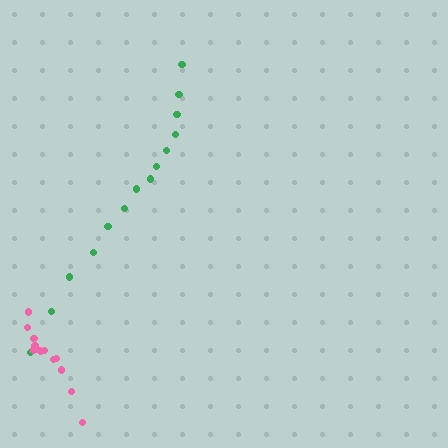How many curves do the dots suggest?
There are 2 distinct paths.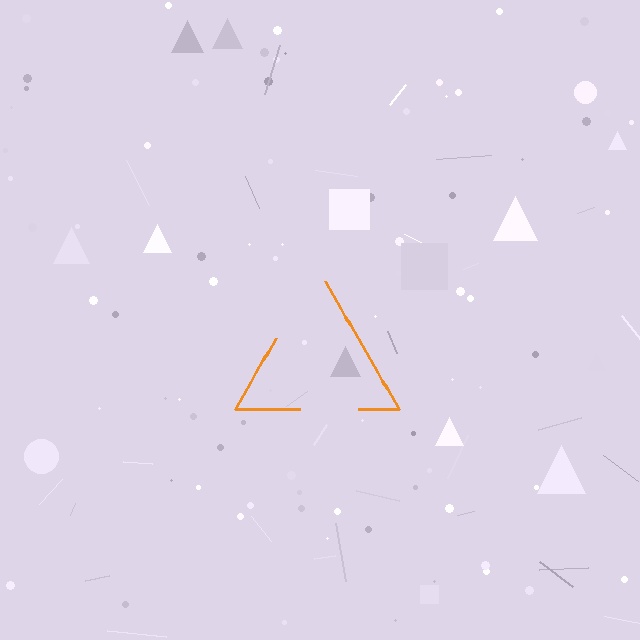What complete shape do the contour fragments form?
The contour fragments form a triangle.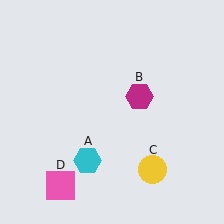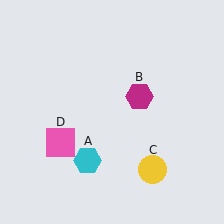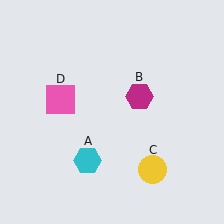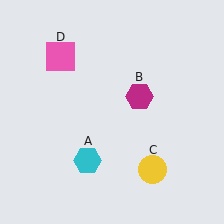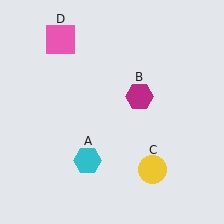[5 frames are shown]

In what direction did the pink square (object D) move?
The pink square (object D) moved up.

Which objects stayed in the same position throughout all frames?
Cyan hexagon (object A) and magenta hexagon (object B) and yellow circle (object C) remained stationary.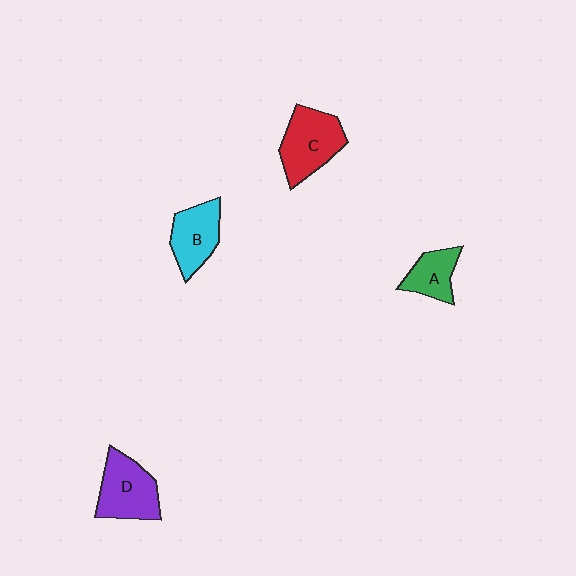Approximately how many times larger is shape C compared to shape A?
Approximately 1.6 times.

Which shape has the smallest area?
Shape A (green).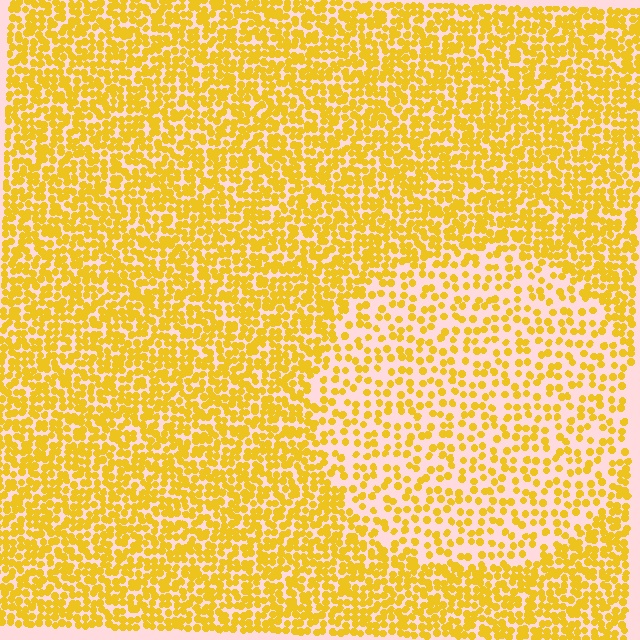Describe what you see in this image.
The image contains small yellow elements arranged at two different densities. A circle-shaped region is visible where the elements are less densely packed than the surrounding area.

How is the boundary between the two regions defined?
The boundary is defined by a change in element density (approximately 2.0x ratio). All elements are the same color, size, and shape.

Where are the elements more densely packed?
The elements are more densely packed outside the circle boundary.